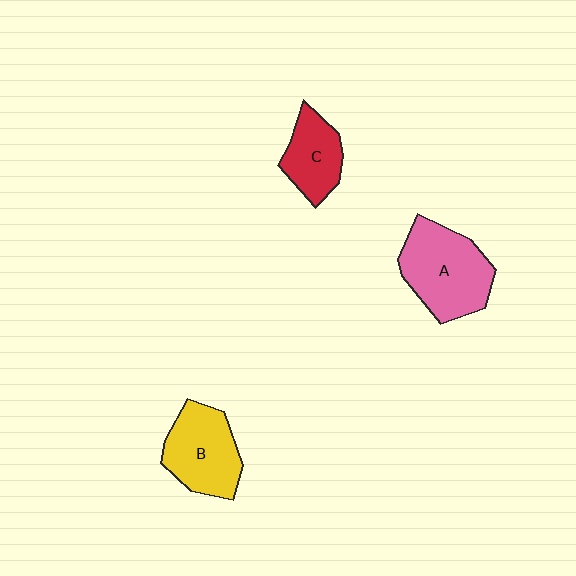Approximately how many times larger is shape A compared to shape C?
Approximately 1.7 times.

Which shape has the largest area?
Shape A (pink).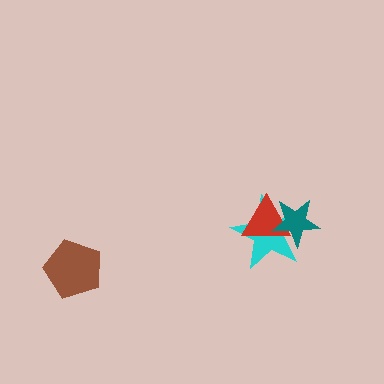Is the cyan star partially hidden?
Yes, it is partially covered by another shape.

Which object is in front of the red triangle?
The teal star is in front of the red triangle.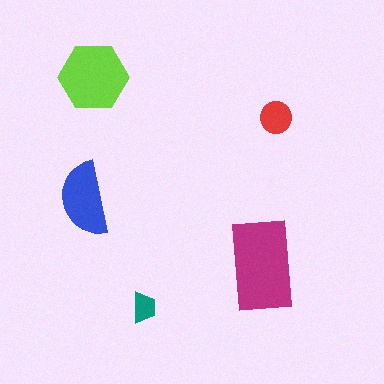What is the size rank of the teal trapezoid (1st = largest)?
5th.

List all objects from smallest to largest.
The teal trapezoid, the red circle, the blue semicircle, the lime hexagon, the magenta rectangle.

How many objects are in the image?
There are 5 objects in the image.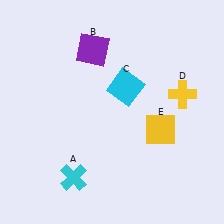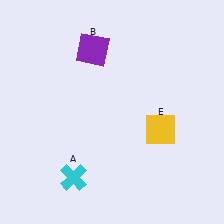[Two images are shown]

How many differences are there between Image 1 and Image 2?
There are 2 differences between the two images.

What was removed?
The yellow cross (D), the cyan square (C) were removed in Image 2.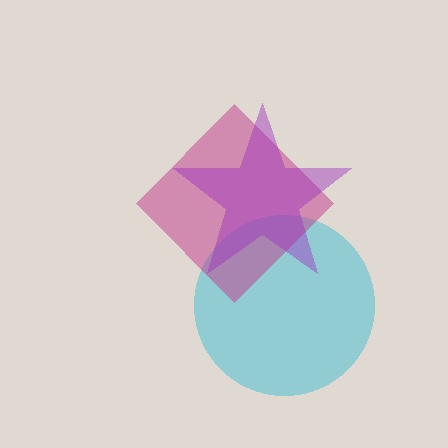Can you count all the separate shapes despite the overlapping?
Yes, there are 3 separate shapes.